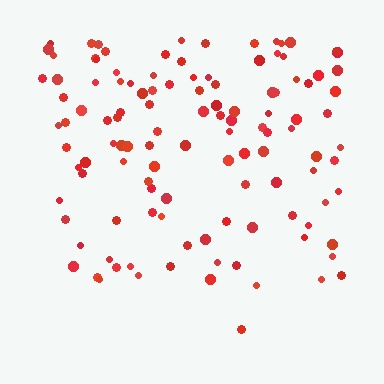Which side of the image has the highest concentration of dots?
The top.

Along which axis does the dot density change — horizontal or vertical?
Vertical.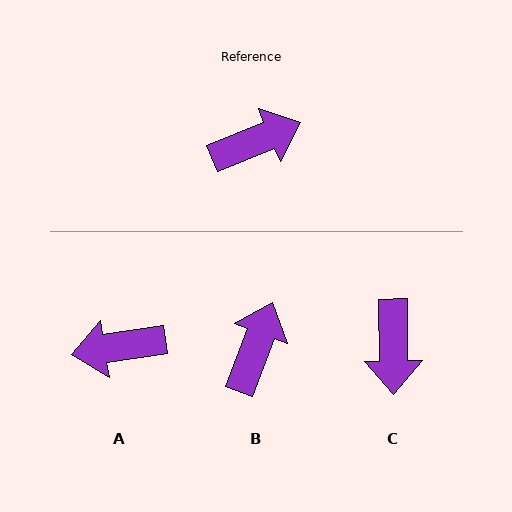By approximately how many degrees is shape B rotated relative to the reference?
Approximately 47 degrees counter-clockwise.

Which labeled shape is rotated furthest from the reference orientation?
A, about 167 degrees away.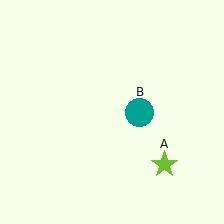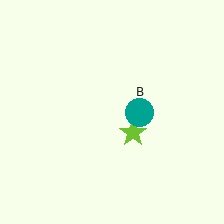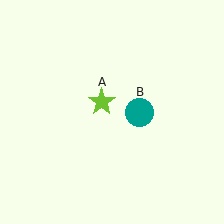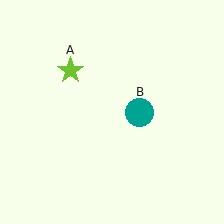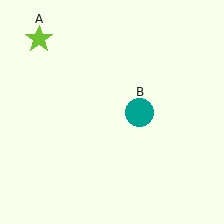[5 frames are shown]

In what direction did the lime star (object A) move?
The lime star (object A) moved up and to the left.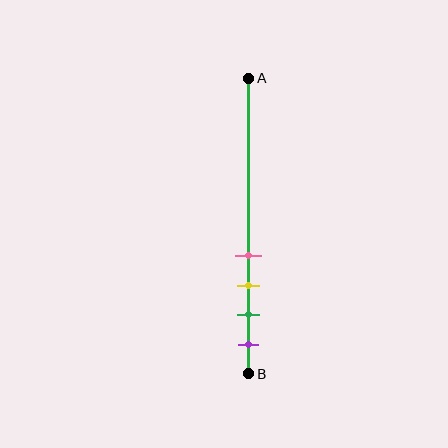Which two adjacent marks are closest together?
The pink and yellow marks are the closest adjacent pair.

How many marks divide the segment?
There are 4 marks dividing the segment.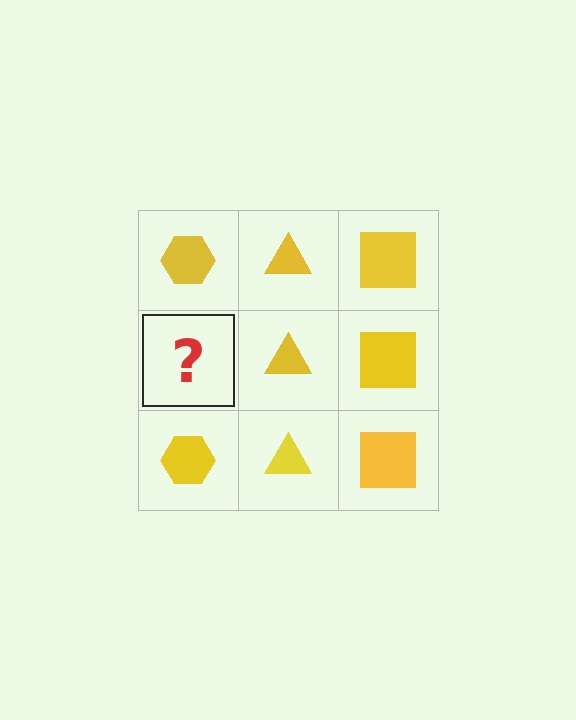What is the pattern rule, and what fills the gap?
The rule is that each column has a consistent shape. The gap should be filled with a yellow hexagon.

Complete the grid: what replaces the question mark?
The question mark should be replaced with a yellow hexagon.